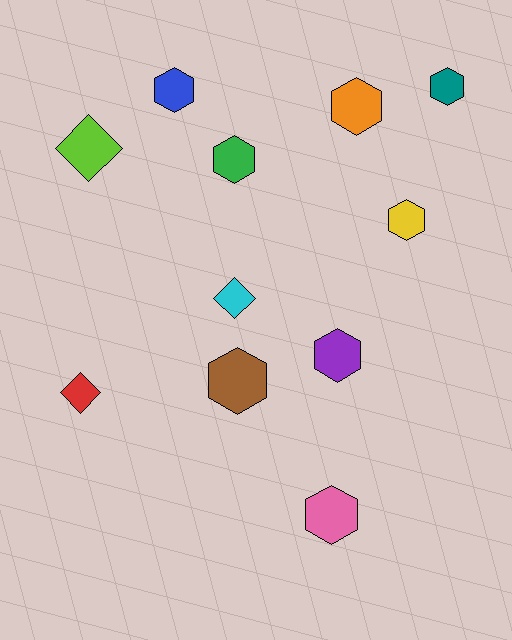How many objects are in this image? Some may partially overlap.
There are 11 objects.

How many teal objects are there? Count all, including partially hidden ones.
There is 1 teal object.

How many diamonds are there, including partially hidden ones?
There are 3 diamonds.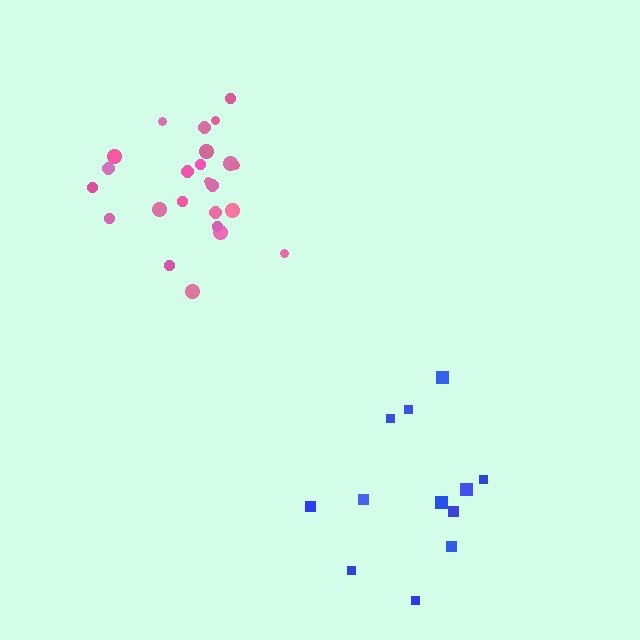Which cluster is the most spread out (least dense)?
Blue.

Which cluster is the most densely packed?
Pink.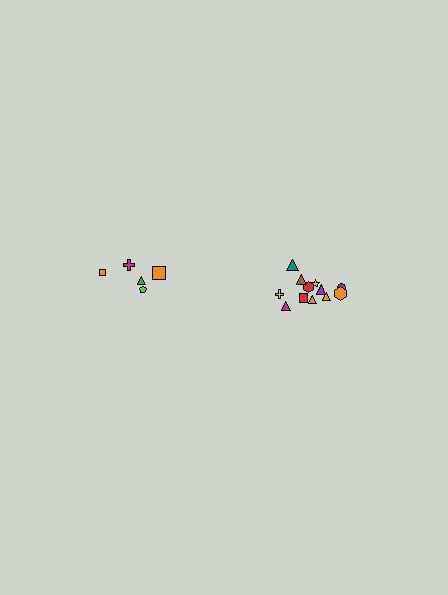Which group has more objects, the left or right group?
The right group.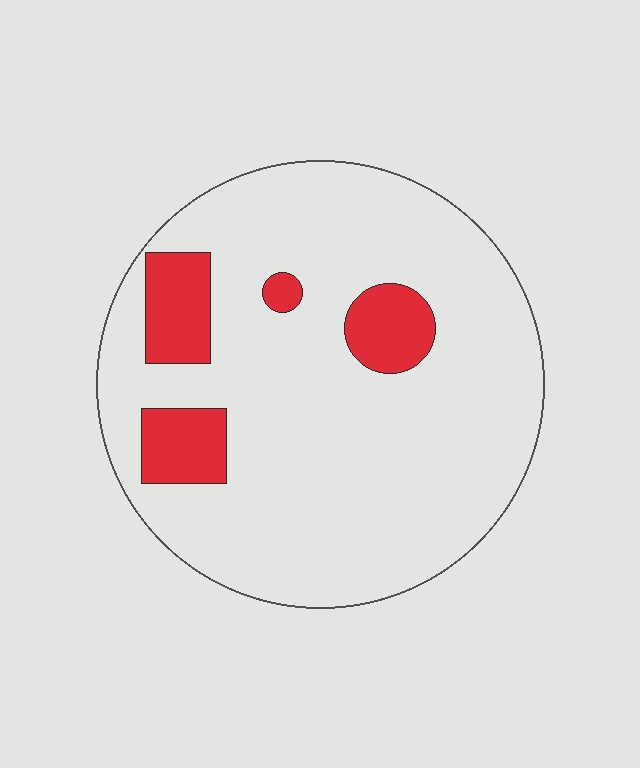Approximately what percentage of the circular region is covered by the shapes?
Approximately 15%.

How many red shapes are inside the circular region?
4.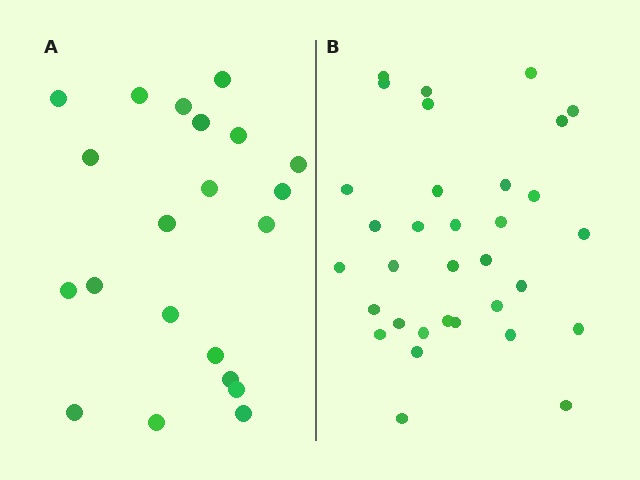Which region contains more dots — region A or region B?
Region B (the right region) has more dots.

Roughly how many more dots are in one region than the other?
Region B has roughly 12 or so more dots than region A.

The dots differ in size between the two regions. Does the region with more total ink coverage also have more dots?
No. Region A has more total ink coverage because its dots are larger, but region B actually contains more individual dots. Total area can be misleading — the number of items is what matters here.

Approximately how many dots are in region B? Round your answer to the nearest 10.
About 30 dots. (The exact count is 33, which rounds to 30.)